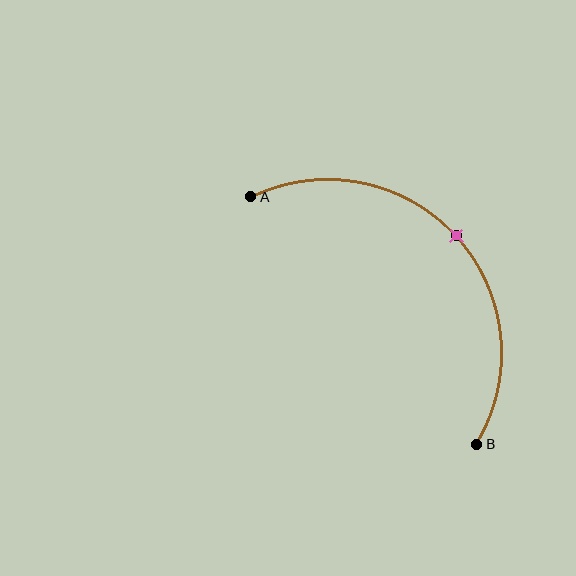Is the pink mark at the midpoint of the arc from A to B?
Yes. The pink mark lies on the arc at equal arc-length from both A and B — it is the arc midpoint.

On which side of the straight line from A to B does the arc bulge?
The arc bulges above and to the right of the straight line connecting A and B.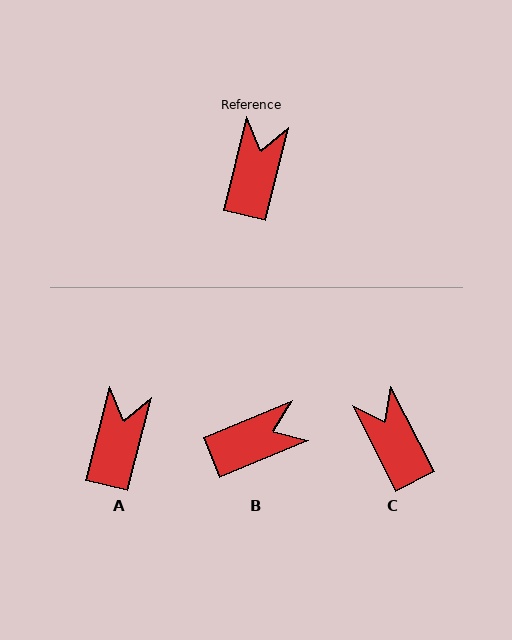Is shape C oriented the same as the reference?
No, it is off by about 41 degrees.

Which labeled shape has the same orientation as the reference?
A.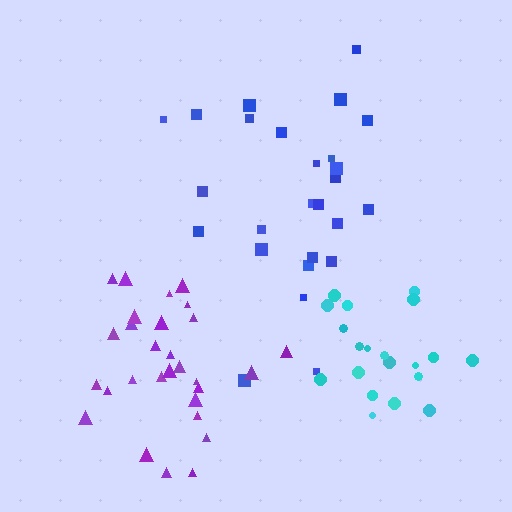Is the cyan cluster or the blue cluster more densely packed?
Cyan.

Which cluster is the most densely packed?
Cyan.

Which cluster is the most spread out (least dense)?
Blue.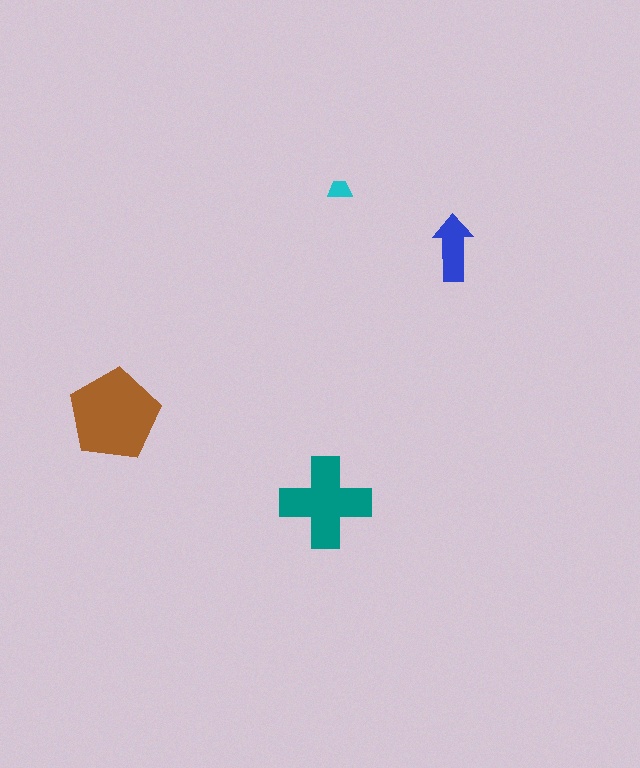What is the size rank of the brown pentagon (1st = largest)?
1st.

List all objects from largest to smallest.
The brown pentagon, the teal cross, the blue arrow, the cyan trapezoid.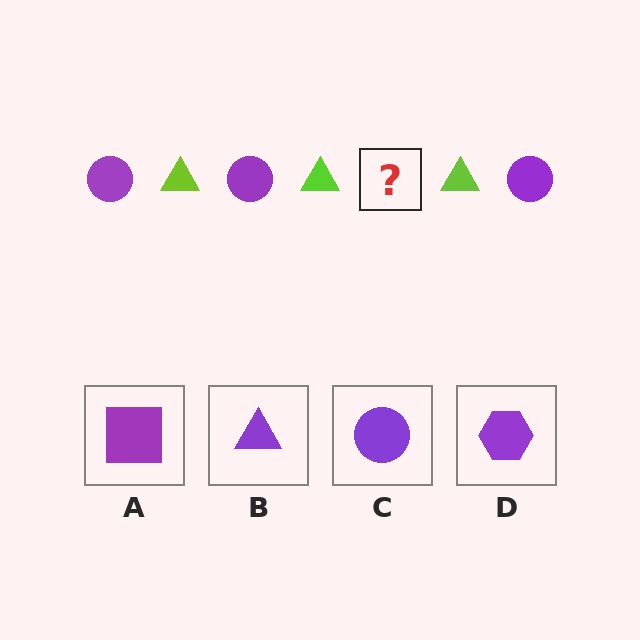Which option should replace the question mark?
Option C.